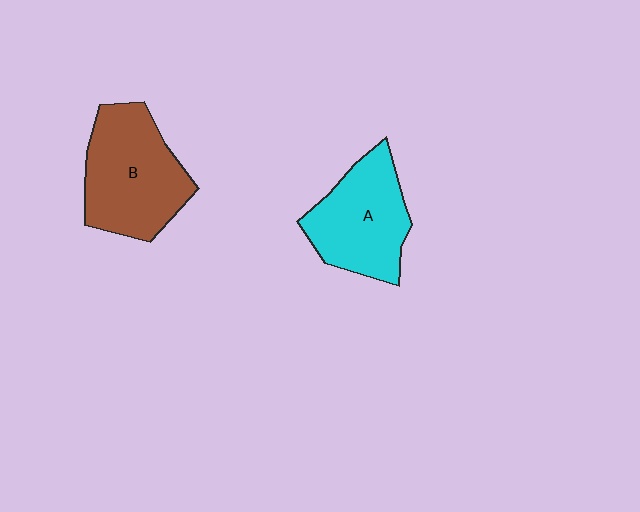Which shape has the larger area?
Shape B (brown).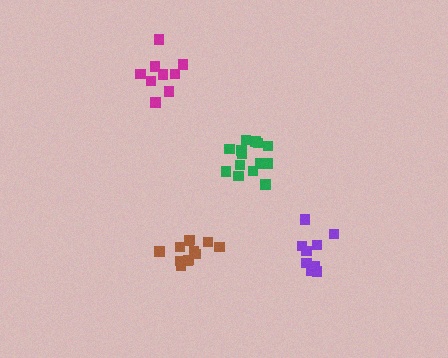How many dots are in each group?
Group 1: 12 dots, Group 2: 14 dots, Group 3: 9 dots, Group 4: 9 dots (44 total).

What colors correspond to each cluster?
The clusters are colored: brown, green, purple, magenta.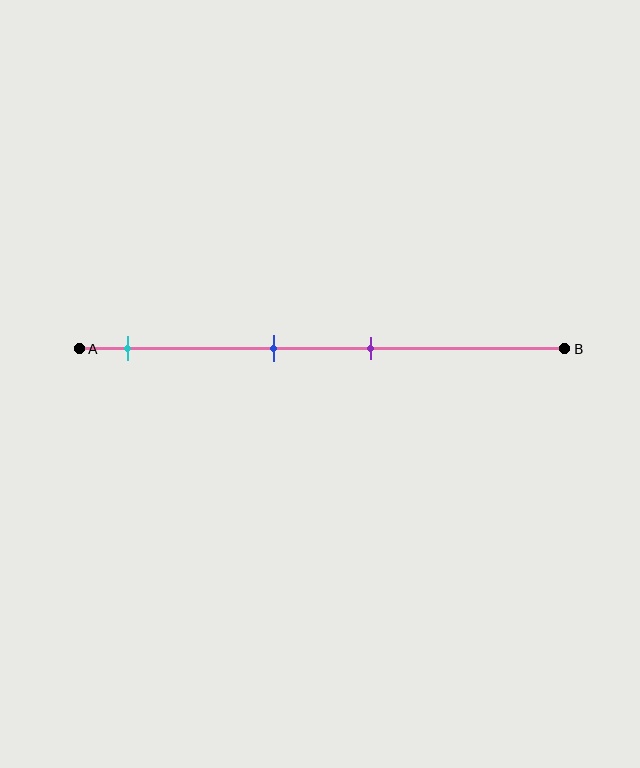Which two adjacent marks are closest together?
The blue and purple marks are the closest adjacent pair.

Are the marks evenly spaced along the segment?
No, the marks are not evenly spaced.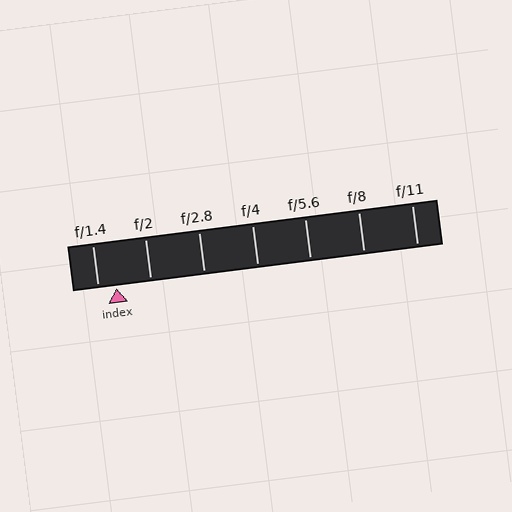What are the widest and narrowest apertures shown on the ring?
The widest aperture shown is f/1.4 and the narrowest is f/11.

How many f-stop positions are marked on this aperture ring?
There are 7 f-stop positions marked.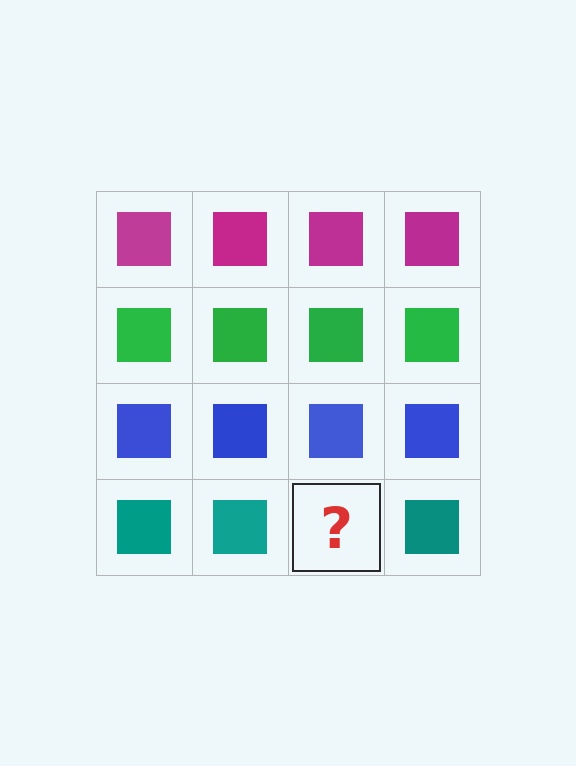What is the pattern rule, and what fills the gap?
The rule is that each row has a consistent color. The gap should be filled with a teal square.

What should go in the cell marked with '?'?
The missing cell should contain a teal square.